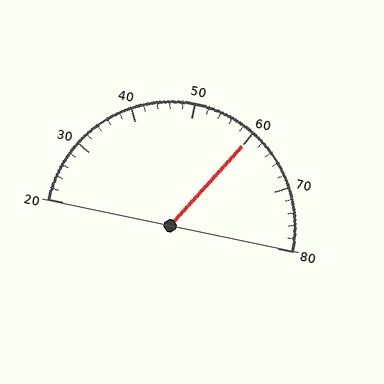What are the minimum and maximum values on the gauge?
The gauge ranges from 20 to 80.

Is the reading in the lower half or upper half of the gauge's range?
The reading is in the upper half of the range (20 to 80).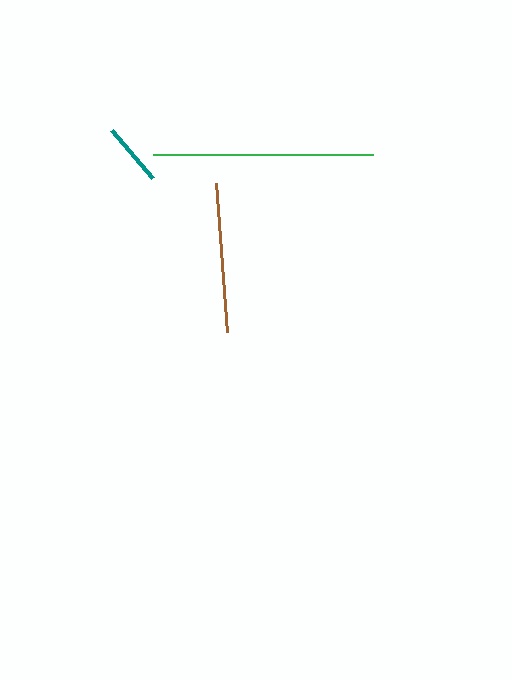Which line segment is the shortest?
The teal line is the shortest at approximately 63 pixels.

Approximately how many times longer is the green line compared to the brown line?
The green line is approximately 1.5 times the length of the brown line.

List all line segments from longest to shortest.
From longest to shortest: green, brown, teal.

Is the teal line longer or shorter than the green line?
The green line is longer than the teal line.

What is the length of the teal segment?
The teal segment is approximately 63 pixels long.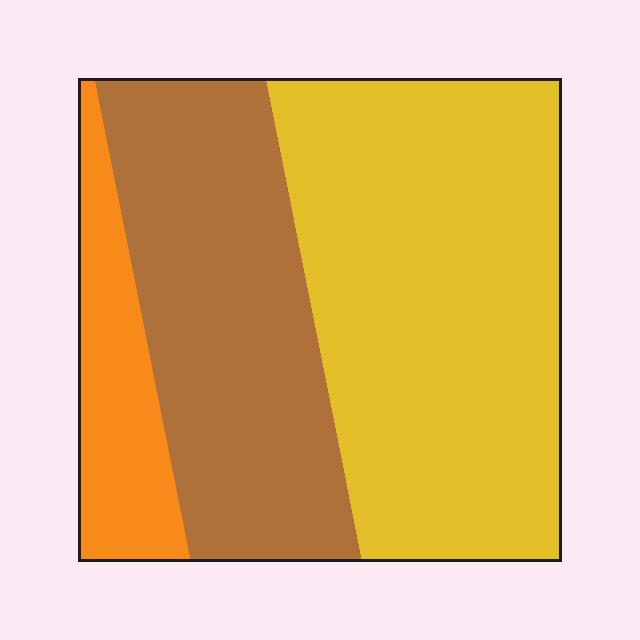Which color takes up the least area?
Orange, at roughly 15%.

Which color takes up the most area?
Yellow, at roughly 50%.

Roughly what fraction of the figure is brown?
Brown takes up about one third (1/3) of the figure.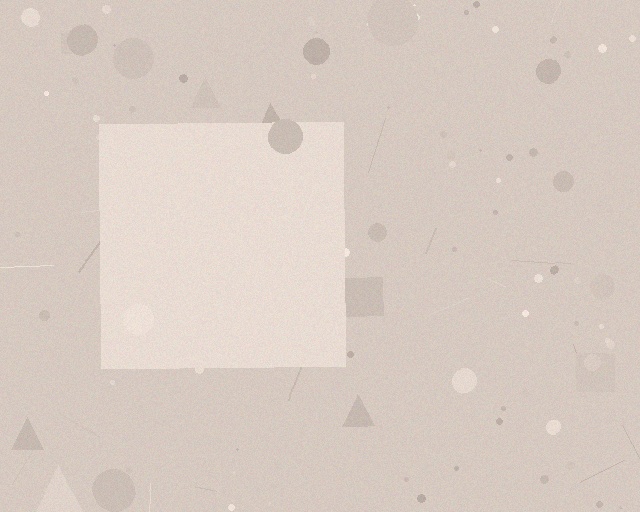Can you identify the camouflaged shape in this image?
The camouflaged shape is a square.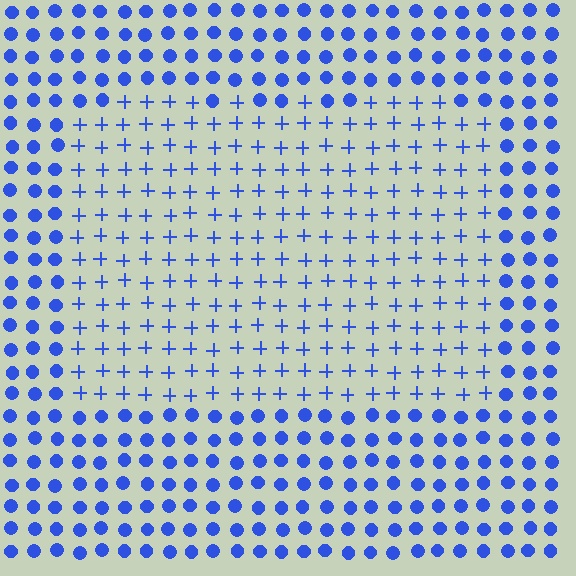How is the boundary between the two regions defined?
The boundary is defined by a change in element shape: plus signs inside vs. circles outside. All elements share the same color and spacing.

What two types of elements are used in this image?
The image uses plus signs inside the rectangle region and circles outside it.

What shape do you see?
I see a rectangle.